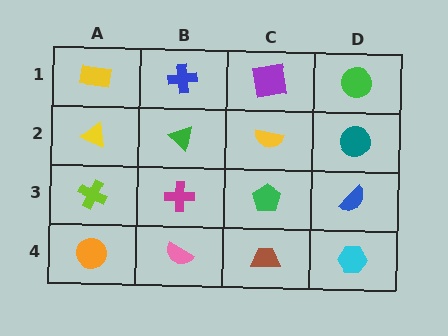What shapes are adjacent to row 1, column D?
A teal circle (row 2, column D), a purple square (row 1, column C).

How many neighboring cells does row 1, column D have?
2.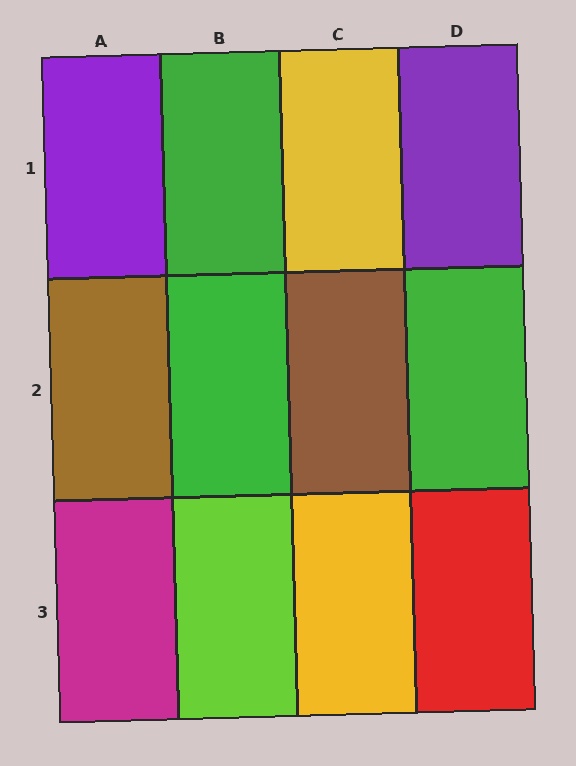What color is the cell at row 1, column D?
Purple.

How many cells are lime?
1 cell is lime.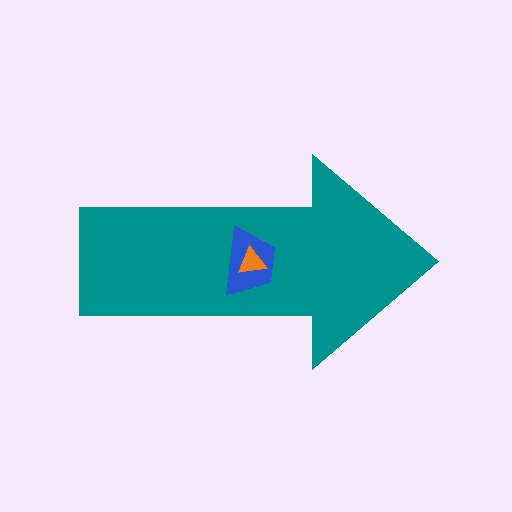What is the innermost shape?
The orange triangle.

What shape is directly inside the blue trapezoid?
The orange triangle.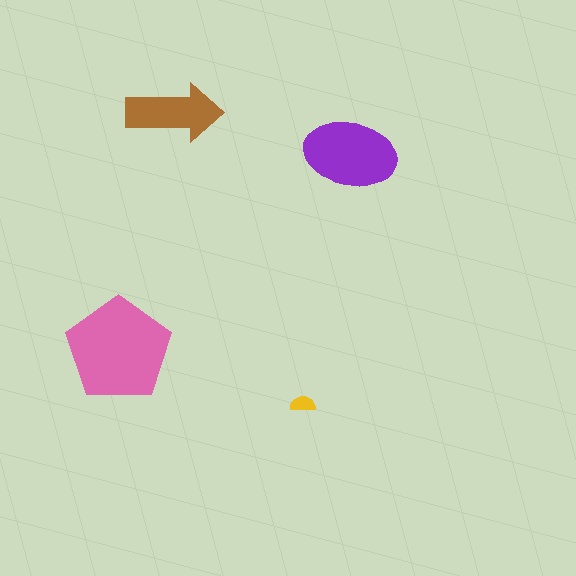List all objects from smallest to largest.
The yellow semicircle, the brown arrow, the purple ellipse, the pink pentagon.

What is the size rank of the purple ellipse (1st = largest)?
2nd.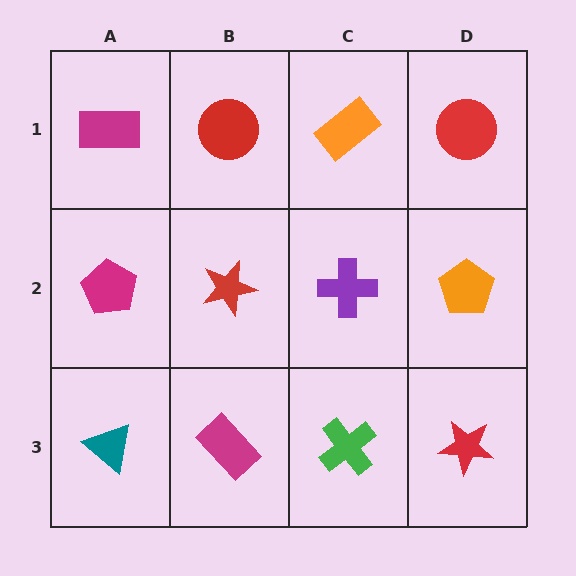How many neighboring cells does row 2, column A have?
3.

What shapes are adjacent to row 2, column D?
A red circle (row 1, column D), a red star (row 3, column D), a purple cross (row 2, column C).